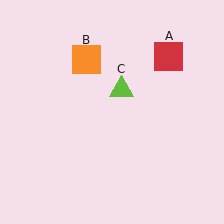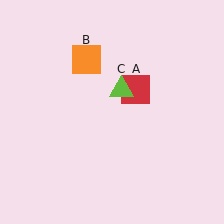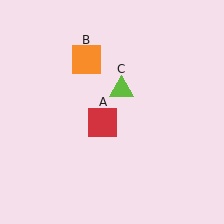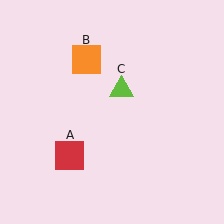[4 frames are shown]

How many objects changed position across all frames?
1 object changed position: red square (object A).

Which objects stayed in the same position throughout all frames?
Orange square (object B) and lime triangle (object C) remained stationary.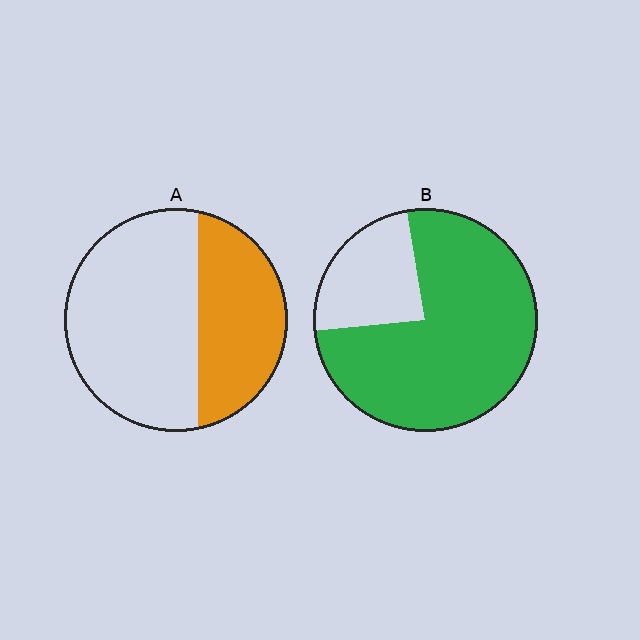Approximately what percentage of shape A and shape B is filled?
A is approximately 40% and B is approximately 75%.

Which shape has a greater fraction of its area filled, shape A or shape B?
Shape B.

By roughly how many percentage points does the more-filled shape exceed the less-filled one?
By roughly 40 percentage points (B over A).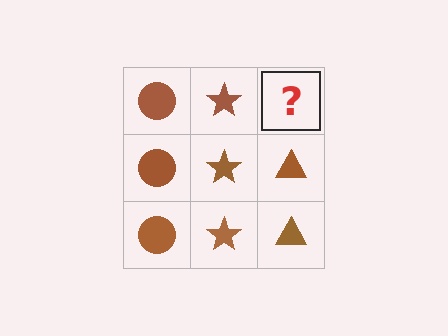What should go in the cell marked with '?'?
The missing cell should contain a brown triangle.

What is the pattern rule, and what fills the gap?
The rule is that each column has a consistent shape. The gap should be filled with a brown triangle.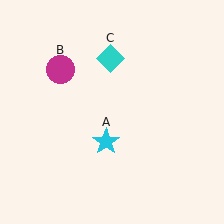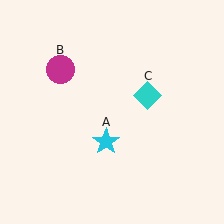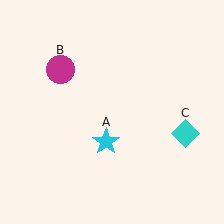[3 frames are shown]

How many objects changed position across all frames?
1 object changed position: cyan diamond (object C).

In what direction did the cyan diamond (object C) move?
The cyan diamond (object C) moved down and to the right.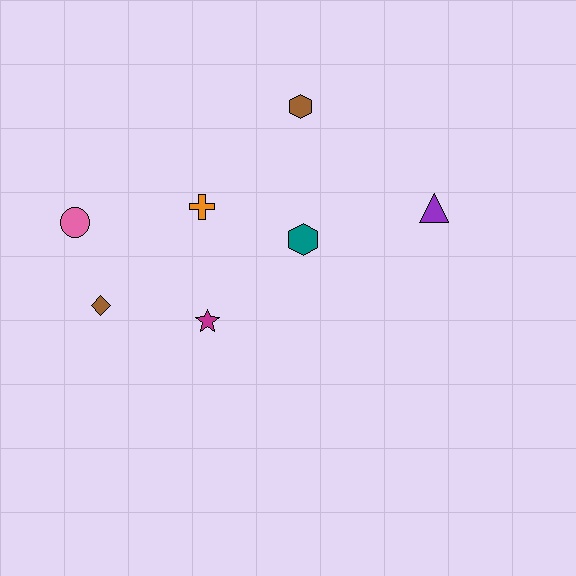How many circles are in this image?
There is 1 circle.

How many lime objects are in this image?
There are no lime objects.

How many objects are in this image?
There are 7 objects.